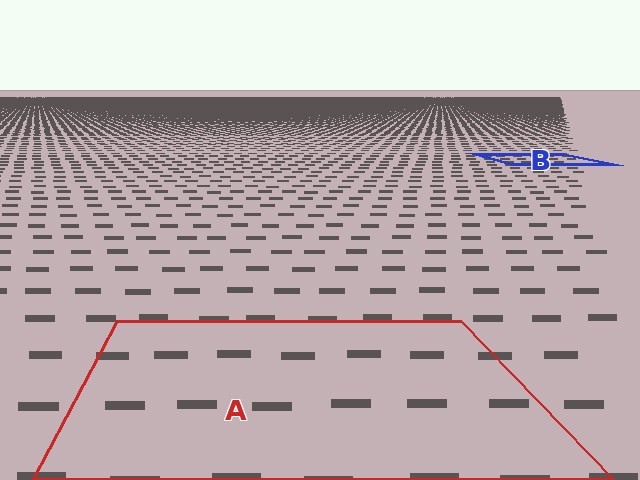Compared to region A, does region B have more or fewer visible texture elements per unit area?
Region B has more texture elements per unit area — they are packed more densely because it is farther away.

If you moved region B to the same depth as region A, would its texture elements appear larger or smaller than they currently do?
They would appear larger. At a closer depth, the same texture elements are projected at a bigger on-screen size.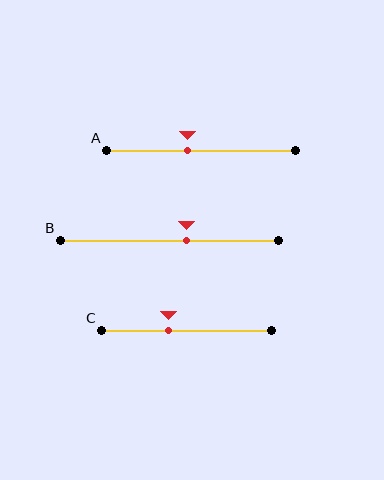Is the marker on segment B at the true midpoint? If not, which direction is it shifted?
No, the marker on segment B is shifted to the right by about 8% of the segment length.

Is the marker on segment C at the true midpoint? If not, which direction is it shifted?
No, the marker on segment C is shifted to the left by about 11% of the segment length.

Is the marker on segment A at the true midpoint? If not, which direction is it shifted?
No, the marker on segment A is shifted to the left by about 7% of the segment length.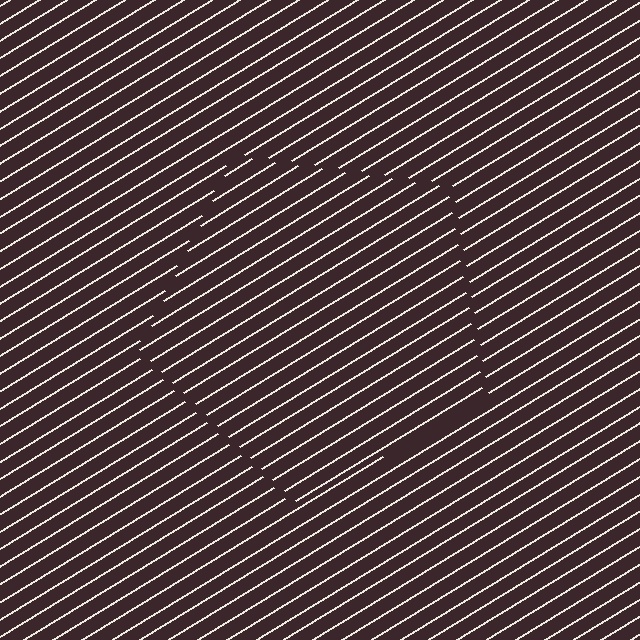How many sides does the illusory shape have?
5 sides — the line-ends trace a pentagon.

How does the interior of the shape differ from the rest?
The interior of the shape contains the same grating, shifted by half a period — the contour is defined by the phase discontinuity where line-ends from the inner and outer gratings abut.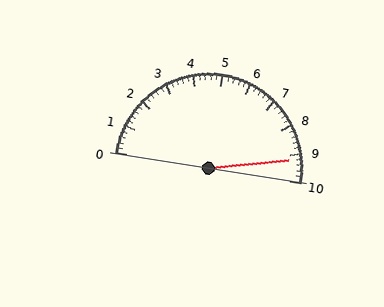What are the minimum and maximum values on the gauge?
The gauge ranges from 0 to 10.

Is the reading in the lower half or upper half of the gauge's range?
The reading is in the upper half of the range (0 to 10).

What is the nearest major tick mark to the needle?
The nearest major tick mark is 9.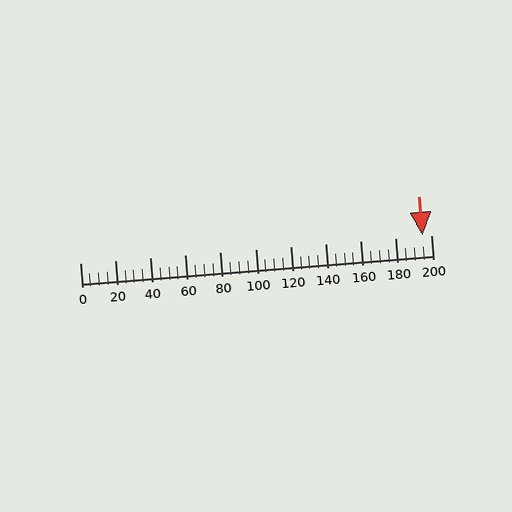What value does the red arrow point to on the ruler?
The red arrow points to approximately 195.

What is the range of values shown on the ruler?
The ruler shows values from 0 to 200.